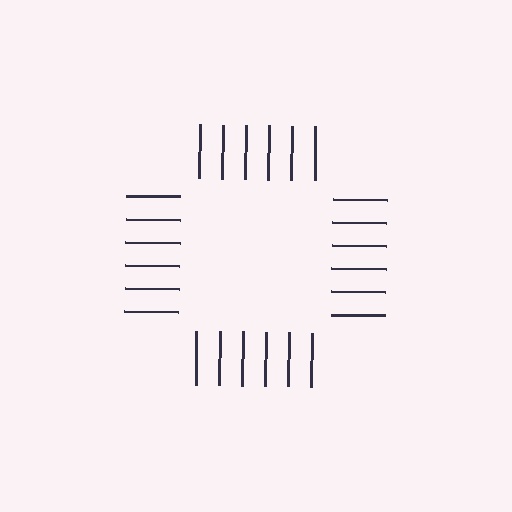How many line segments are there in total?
24 — 6 along each of the 4 edges.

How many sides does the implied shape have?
4 sides — the line-ends trace a square.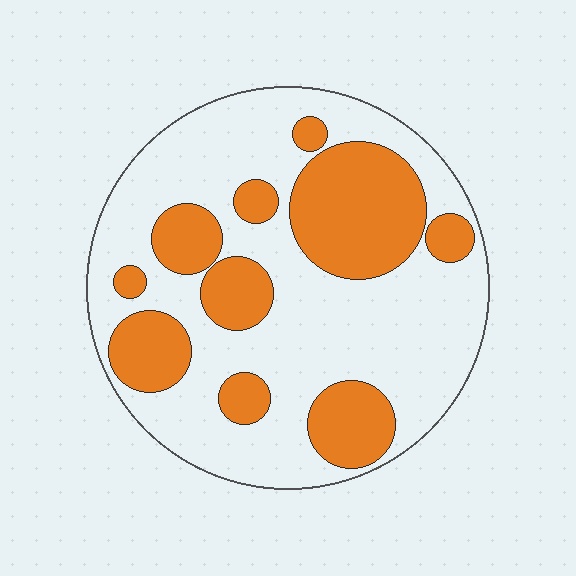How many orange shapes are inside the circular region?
10.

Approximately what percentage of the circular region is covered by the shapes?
Approximately 35%.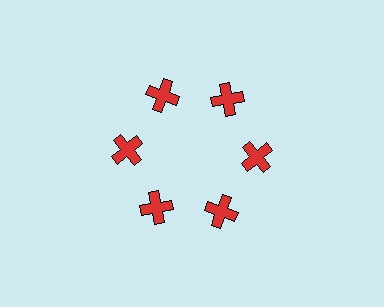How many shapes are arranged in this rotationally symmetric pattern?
There are 6 shapes, arranged in 6 groups of 1.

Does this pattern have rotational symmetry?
Yes, this pattern has 6-fold rotational symmetry. It looks the same after rotating 60 degrees around the center.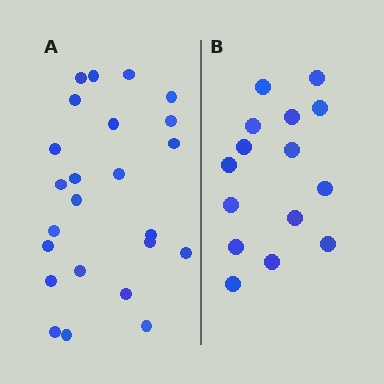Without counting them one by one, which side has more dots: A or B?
Region A (the left region) has more dots.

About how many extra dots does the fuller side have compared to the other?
Region A has roughly 8 or so more dots than region B.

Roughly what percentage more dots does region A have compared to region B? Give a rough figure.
About 60% more.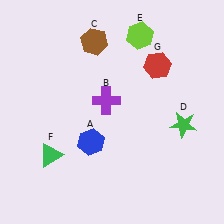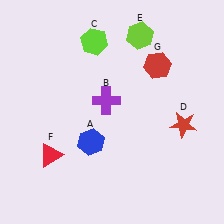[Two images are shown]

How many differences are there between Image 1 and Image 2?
There are 3 differences between the two images.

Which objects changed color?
C changed from brown to lime. D changed from green to red. F changed from green to red.